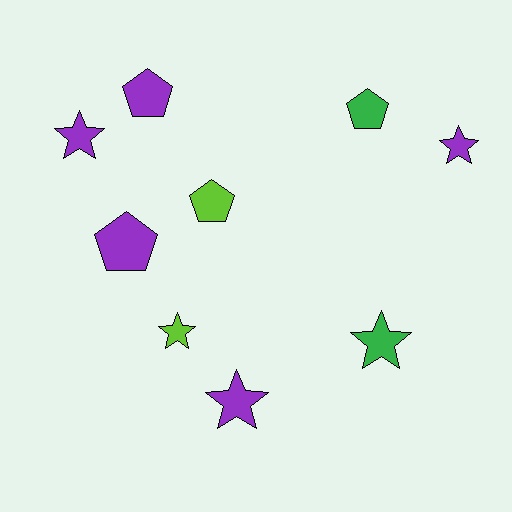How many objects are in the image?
There are 9 objects.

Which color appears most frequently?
Purple, with 5 objects.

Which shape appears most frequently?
Star, with 5 objects.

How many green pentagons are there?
There is 1 green pentagon.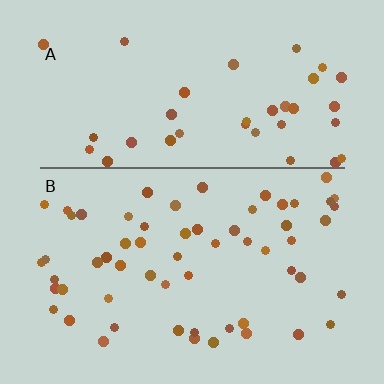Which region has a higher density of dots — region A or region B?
B (the bottom).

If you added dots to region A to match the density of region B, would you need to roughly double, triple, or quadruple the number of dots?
Approximately double.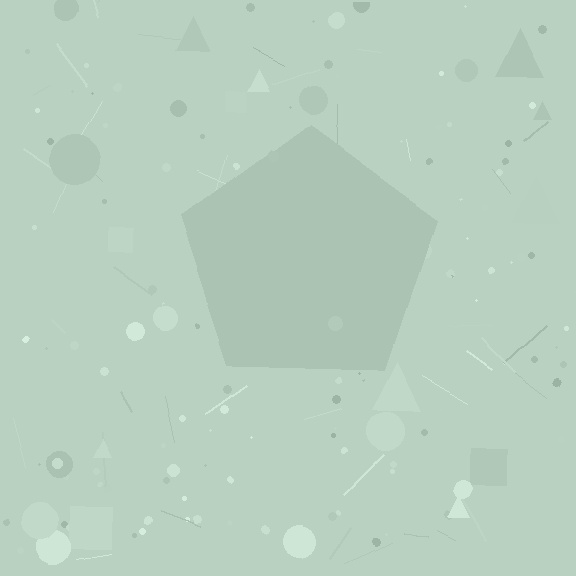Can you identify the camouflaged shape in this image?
The camouflaged shape is a pentagon.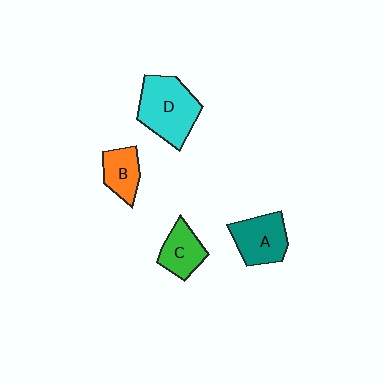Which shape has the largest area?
Shape D (cyan).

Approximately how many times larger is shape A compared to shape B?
Approximately 1.4 times.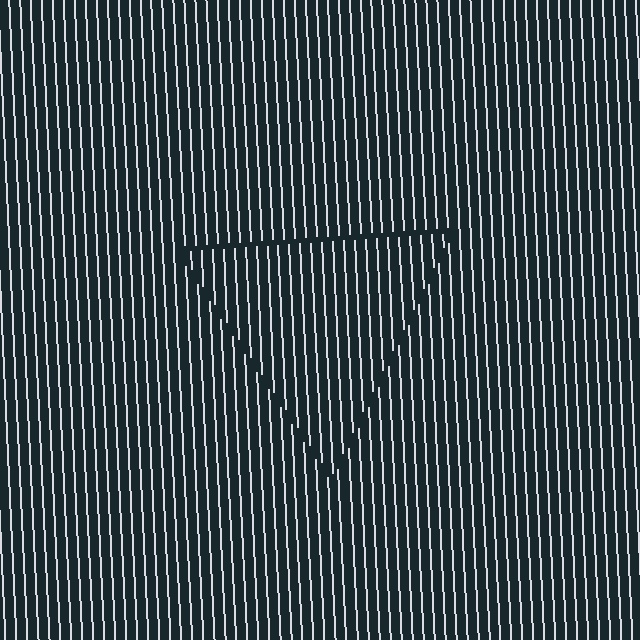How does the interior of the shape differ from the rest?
The interior of the shape contains the same grating, shifted by half a period — the contour is defined by the phase discontinuity where line-ends from the inner and outer gratings abut.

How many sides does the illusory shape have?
3 sides — the line-ends trace a triangle.